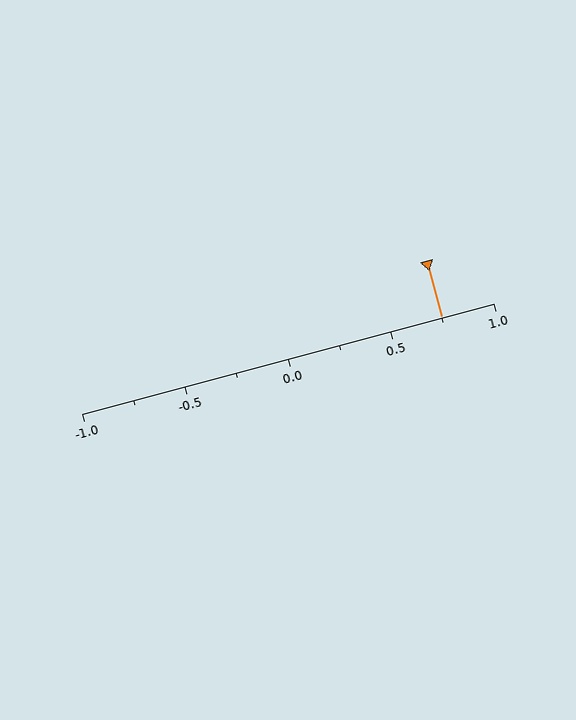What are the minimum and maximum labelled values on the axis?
The axis runs from -1.0 to 1.0.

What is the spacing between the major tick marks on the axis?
The major ticks are spaced 0.5 apart.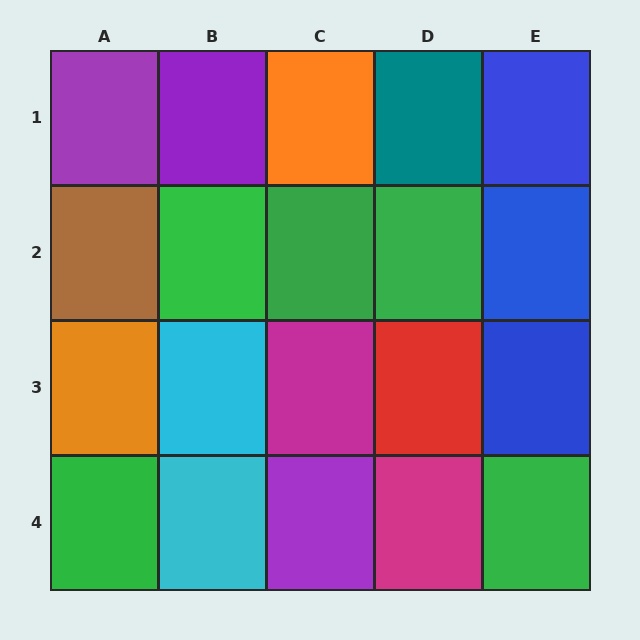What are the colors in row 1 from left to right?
Purple, purple, orange, teal, blue.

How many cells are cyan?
2 cells are cyan.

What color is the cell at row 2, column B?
Green.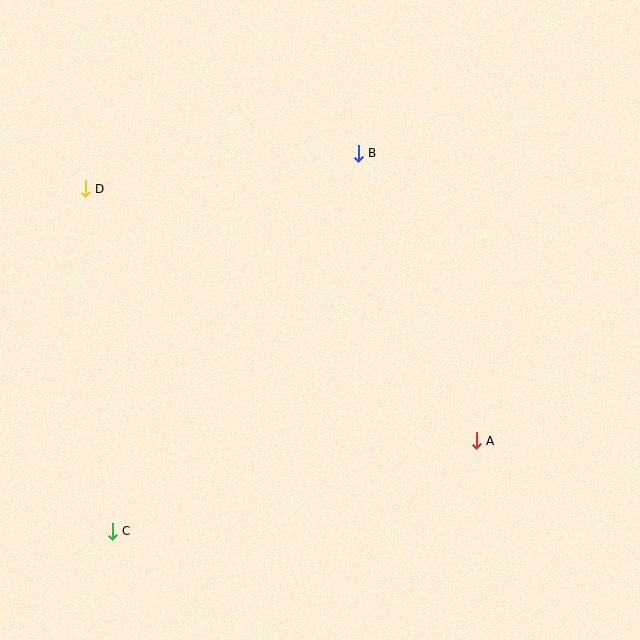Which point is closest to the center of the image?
Point B at (358, 153) is closest to the center.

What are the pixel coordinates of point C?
Point C is at (112, 531).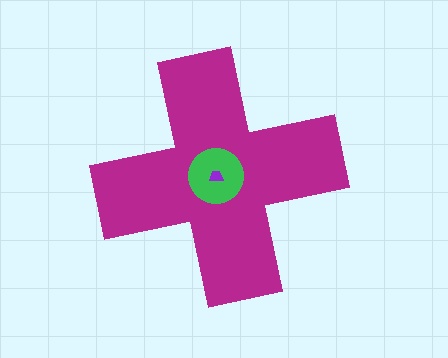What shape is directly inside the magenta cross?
The green circle.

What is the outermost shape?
The magenta cross.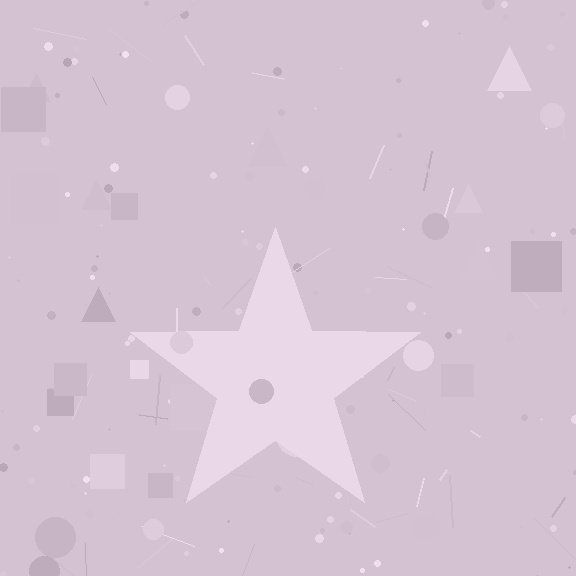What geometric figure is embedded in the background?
A star is embedded in the background.